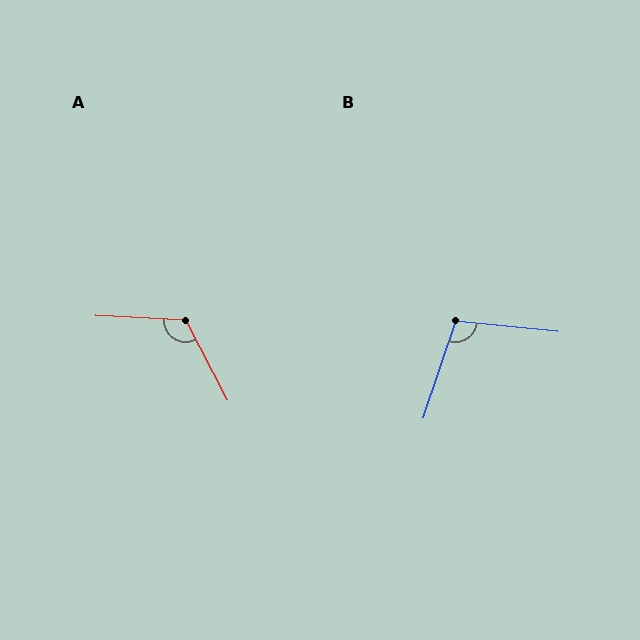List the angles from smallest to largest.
B (103°), A (120°).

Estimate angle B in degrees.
Approximately 103 degrees.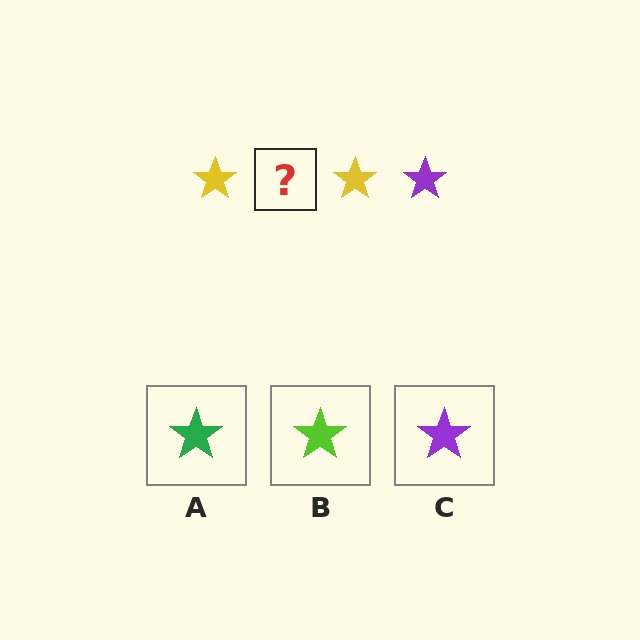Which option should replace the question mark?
Option C.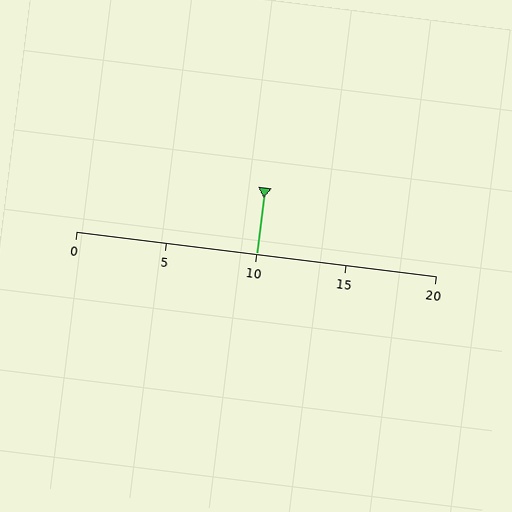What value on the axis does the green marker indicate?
The marker indicates approximately 10.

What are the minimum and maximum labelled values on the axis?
The axis runs from 0 to 20.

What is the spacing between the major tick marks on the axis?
The major ticks are spaced 5 apart.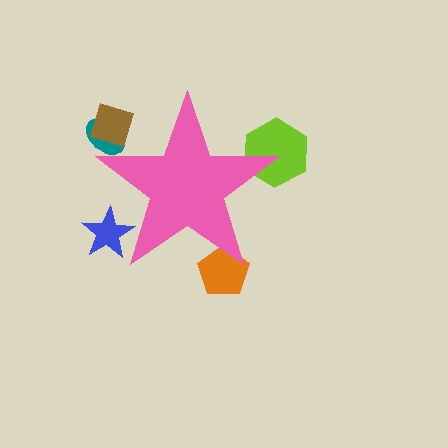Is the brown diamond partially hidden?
Yes, the brown diamond is partially hidden behind the pink star.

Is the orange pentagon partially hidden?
Yes, the orange pentagon is partially hidden behind the pink star.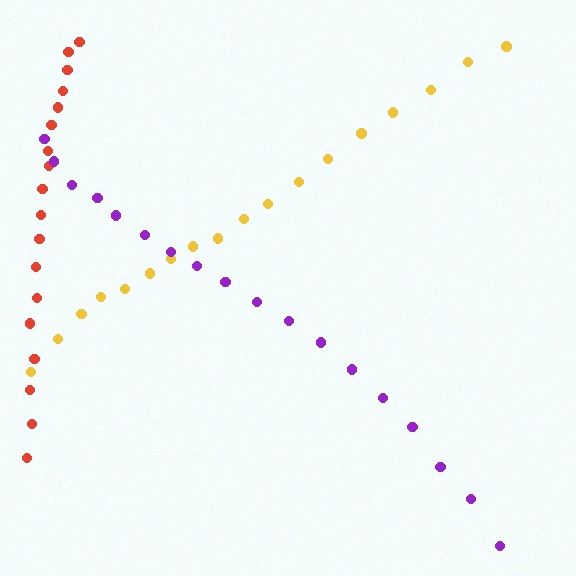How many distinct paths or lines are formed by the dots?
There are 3 distinct paths.